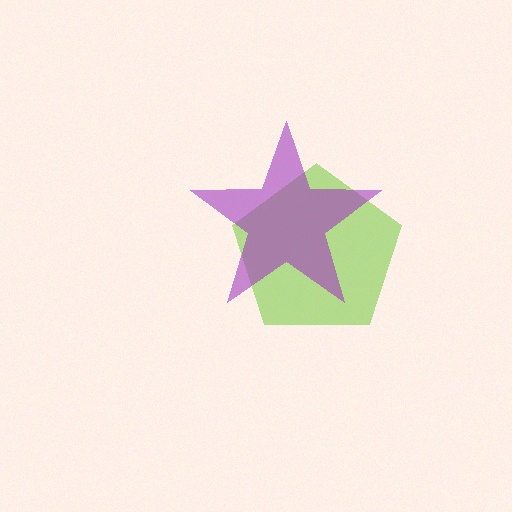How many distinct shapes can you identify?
There are 2 distinct shapes: a lime pentagon, a purple star.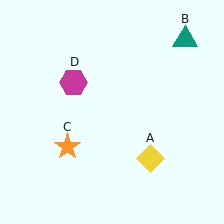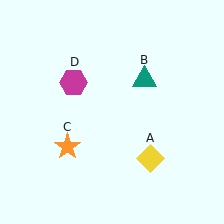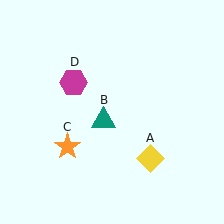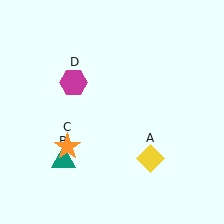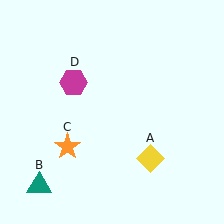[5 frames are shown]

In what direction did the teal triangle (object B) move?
The teal triangle (object B) moved down and to the left.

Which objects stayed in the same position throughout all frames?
Yellow diamond (object A) and orange star (object C) and magenta hexagon (object D) remained stationary.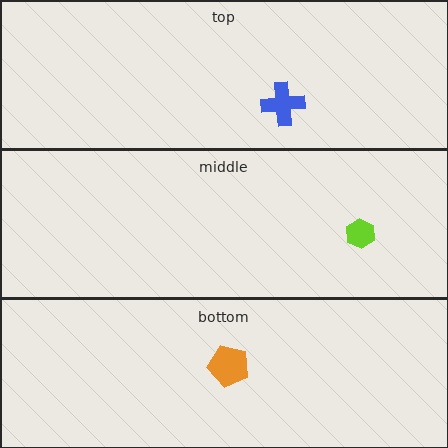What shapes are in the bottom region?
The orange pentagon.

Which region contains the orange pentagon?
The bottom region.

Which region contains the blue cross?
The top region.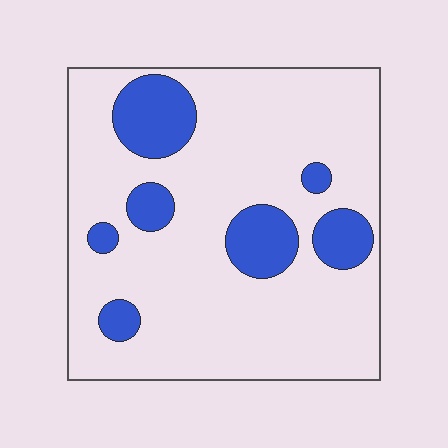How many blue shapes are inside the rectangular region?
7.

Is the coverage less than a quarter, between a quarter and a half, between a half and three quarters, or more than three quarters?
Less than a quarter.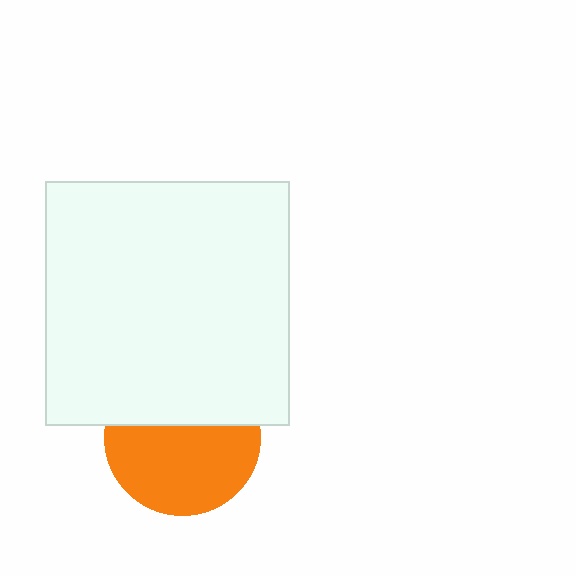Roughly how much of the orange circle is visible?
About half of it is visible (roughly 60%).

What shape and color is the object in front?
The object in front is a white square.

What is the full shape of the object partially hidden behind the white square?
The partially hidden object is an orange circle.